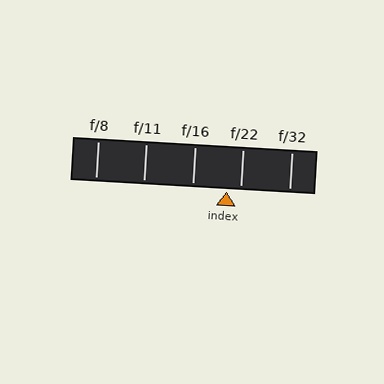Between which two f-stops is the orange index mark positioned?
The index mark is between f/16 and f/22.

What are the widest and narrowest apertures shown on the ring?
The widest aperture shown is f/8 and the narrowest is f/32.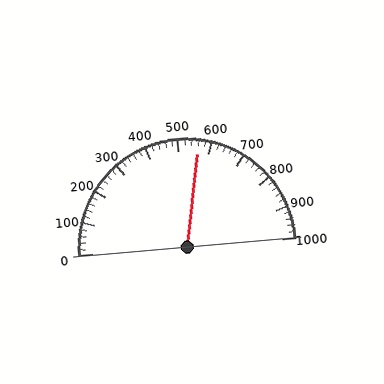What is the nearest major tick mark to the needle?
The nearest major tick mark is 600.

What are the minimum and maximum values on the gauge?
The gauge ranges from 0 to 1000.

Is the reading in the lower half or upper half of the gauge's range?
The reading is in the upper half of the range (0 to 1000).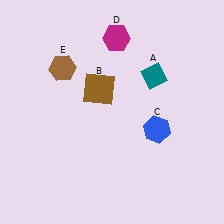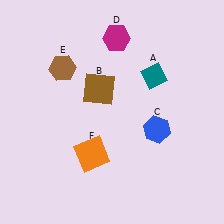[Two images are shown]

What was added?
An orange square (F) was added in Image 2.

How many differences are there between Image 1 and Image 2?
There is 1 difference between the two images.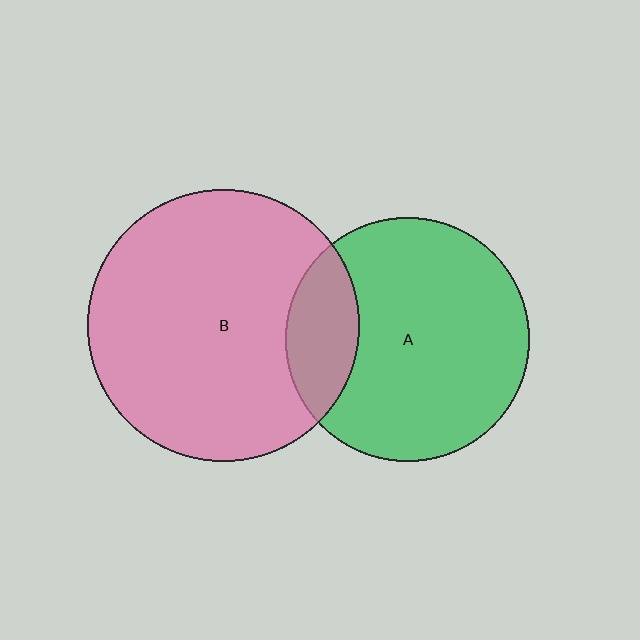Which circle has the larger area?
Circle B (pink).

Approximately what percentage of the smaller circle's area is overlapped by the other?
Approximately 20%.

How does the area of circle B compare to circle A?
Approximately 1.2 times.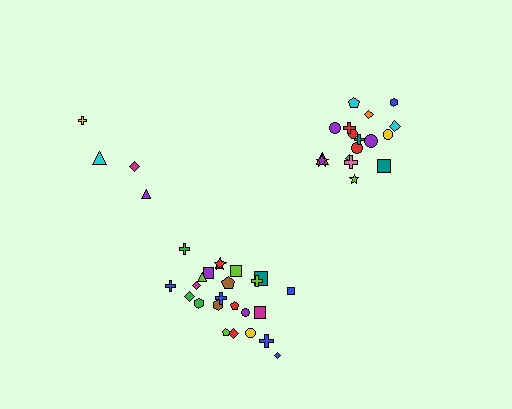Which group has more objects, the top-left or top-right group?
The top-right group.